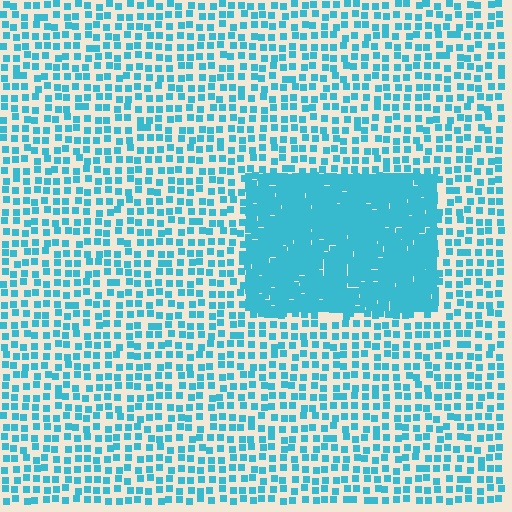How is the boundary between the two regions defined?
The boundary is defined by a change in element density (approximately 3.0x ratio). All elements are the same color, size, and shape.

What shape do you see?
I see a rectangle.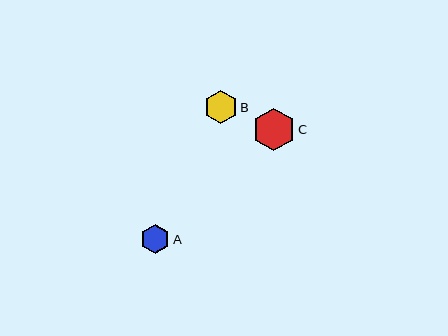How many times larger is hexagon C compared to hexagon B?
Hexagon C is approximately 1.3 times the size of hexagon B.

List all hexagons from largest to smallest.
From largest to smallest: C, B, A.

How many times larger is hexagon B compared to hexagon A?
Hexagon B is approximately 1.1 times the size of hexagon A.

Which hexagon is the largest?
Hexagon C is the largest with a size of approximately 43 pixels.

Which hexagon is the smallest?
Hexagon A is the smallest with a size of approximately 29 pixels.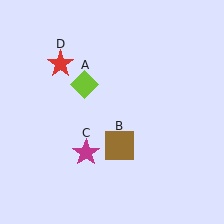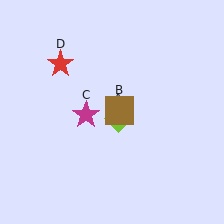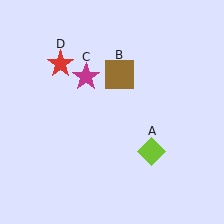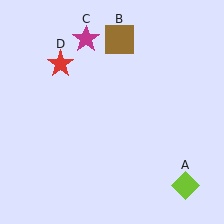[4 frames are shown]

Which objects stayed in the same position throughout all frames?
Red star (object D) remained stationary.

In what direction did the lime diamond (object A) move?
The lime diamond (object A) moved down and to the right.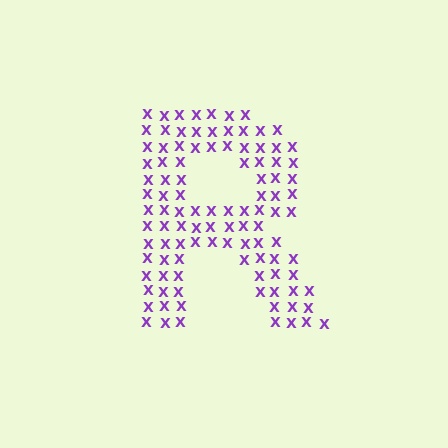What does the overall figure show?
The overall figure shows the letter R.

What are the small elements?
The small elements are letter X's.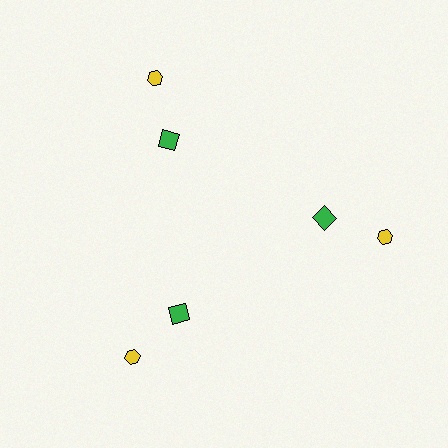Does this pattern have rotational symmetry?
Yes, this pattern has 3-fold rotational symmetry. It looks the same after rotating 120 degrees around the center.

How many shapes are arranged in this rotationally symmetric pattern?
There are 6 shapes, arranged in 3 groups of 2.